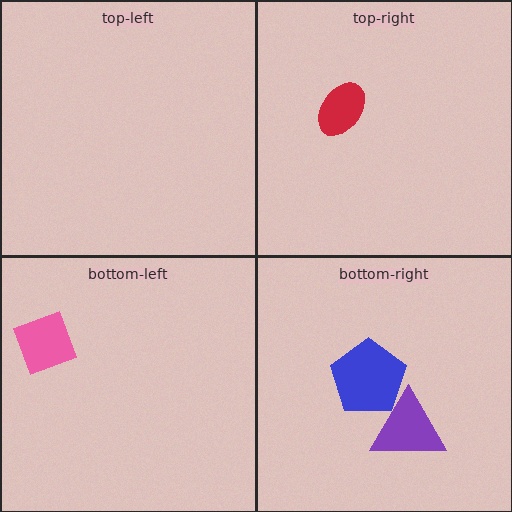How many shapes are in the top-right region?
1.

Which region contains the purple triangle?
The bottom-right region.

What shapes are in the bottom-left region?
The pink diamond.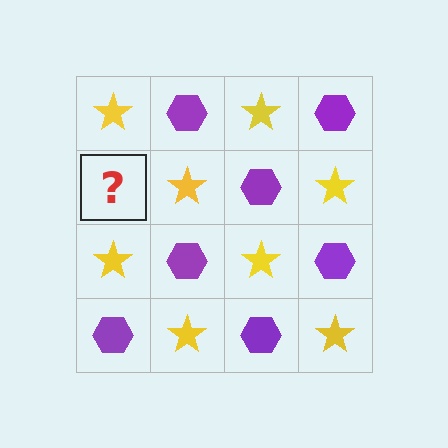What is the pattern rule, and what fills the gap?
The rule is that it alternates yellow star and purple hexagon in a checkerboard pattern. The gap should be filled with a purple hexagon.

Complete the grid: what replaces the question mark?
The question mark should be replaced with a purple hexagon.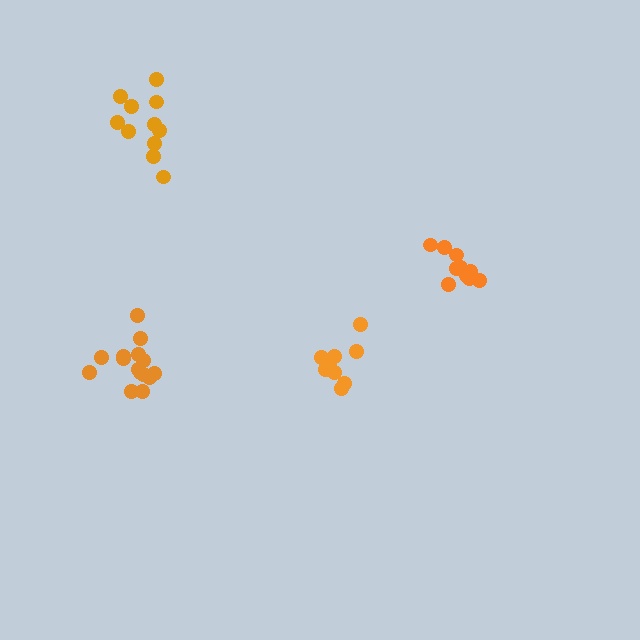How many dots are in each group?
Group 1: 10 dots, Group 2: 15 dots, Group 3: 11 dots, Group 4: 10 dots (46 total).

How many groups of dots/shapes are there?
There are 4 groups.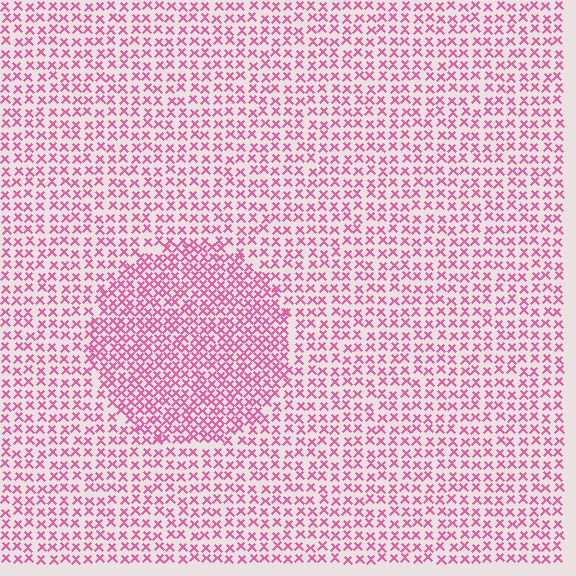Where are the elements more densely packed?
The elements are more densely packed inside the circle boundary.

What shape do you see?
I see a circle.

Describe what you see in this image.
The image contains small pink elements arranged at two different densities. A circle-shaped region is visible where the elements are more densely packed than the surrounding area.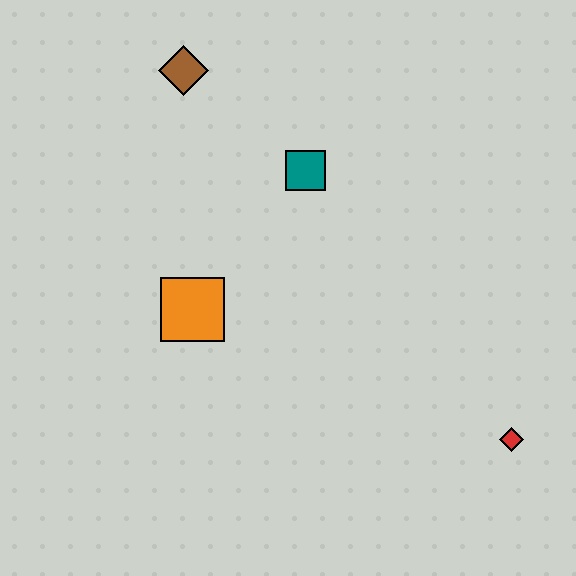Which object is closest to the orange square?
The teal square is closest to the orange square.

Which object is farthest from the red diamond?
The brown diamond is farthest from the red diamond.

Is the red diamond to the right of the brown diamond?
Yes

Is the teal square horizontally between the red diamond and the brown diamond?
Yes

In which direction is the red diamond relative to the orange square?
The red diamond is to the right of the orange square.